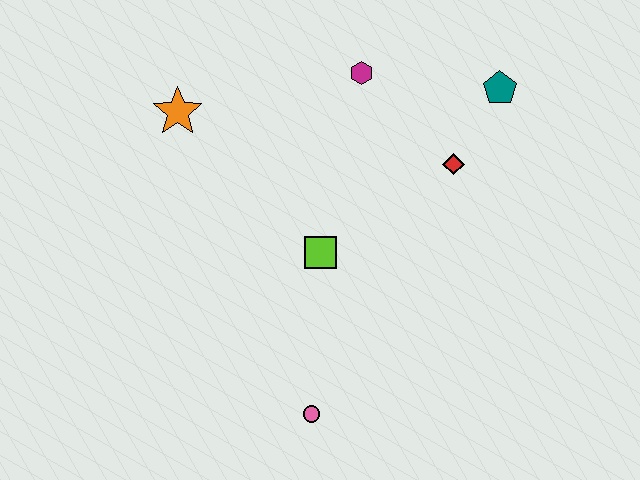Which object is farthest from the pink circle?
The teal pentagon is farthest from the pink circle.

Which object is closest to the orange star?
The magenta hexagon is closest to the orange star.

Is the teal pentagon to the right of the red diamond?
Yes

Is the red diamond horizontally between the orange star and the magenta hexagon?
No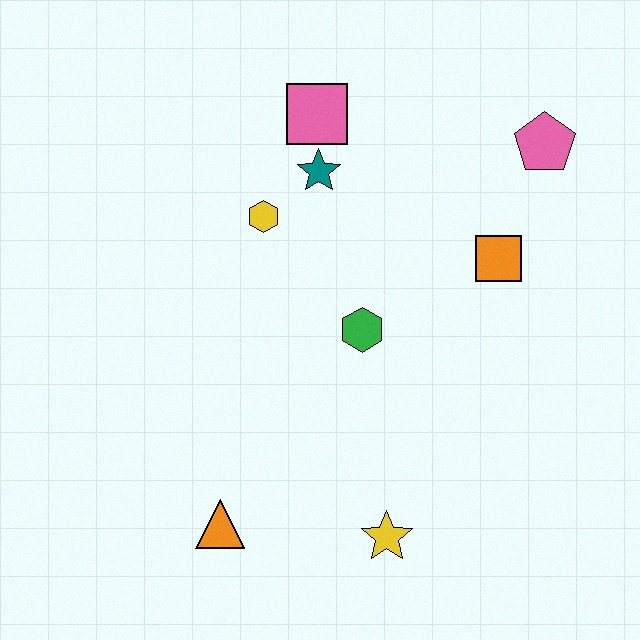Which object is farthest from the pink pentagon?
The orange triangle is farthest from the pink pentagon.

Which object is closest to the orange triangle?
The yellow star is closest to the orange triangle.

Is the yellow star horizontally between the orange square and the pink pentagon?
No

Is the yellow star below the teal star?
Yes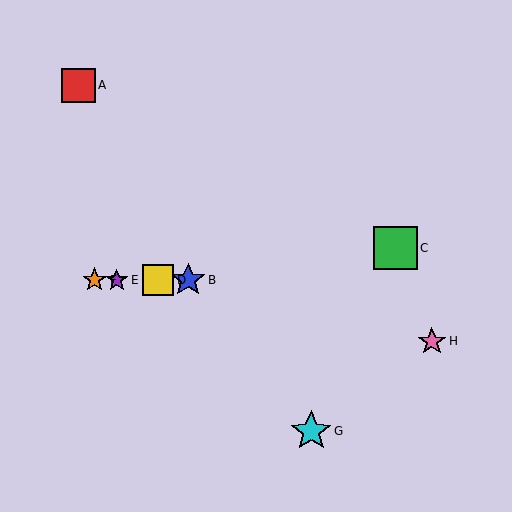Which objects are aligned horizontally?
Objects B, D, E, F are aligned horizontally.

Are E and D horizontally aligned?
Yes, both are at y≈280.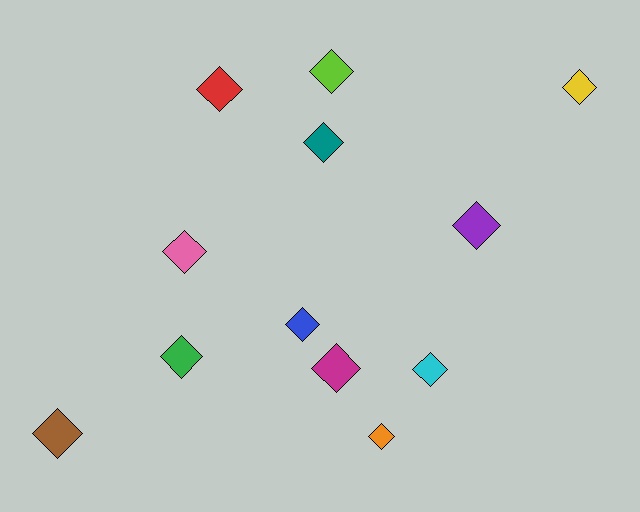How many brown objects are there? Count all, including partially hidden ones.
There is 1 brown object.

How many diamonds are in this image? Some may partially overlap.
There are 12 diamonds.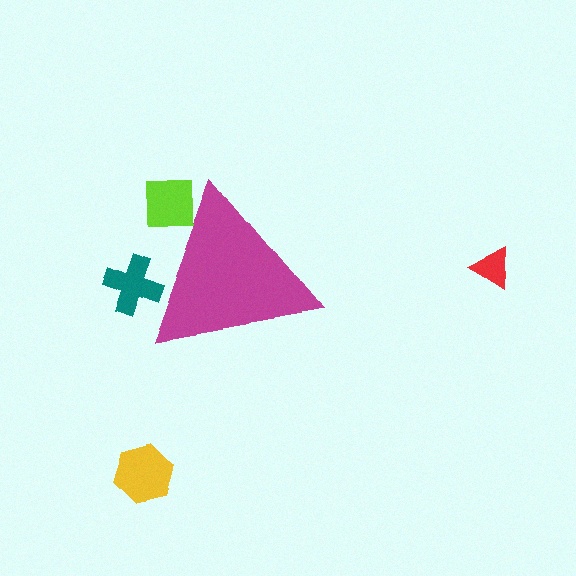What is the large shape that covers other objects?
A magenta triangle.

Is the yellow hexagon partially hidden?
No, the yellow hexagon is fully visible.